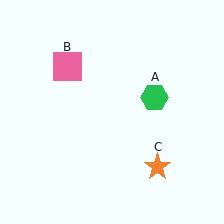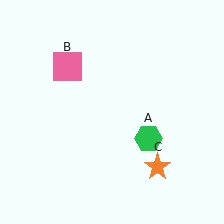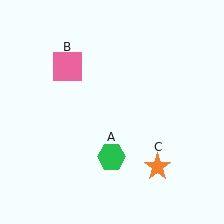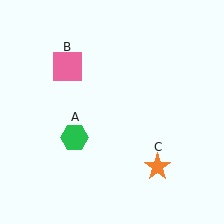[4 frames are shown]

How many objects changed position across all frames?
1 object changed position: green hexagon (object A).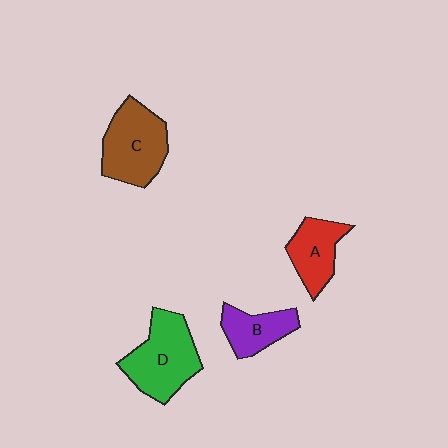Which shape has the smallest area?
Shape B (purple).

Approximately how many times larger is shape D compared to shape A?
Approximately 1.5 times.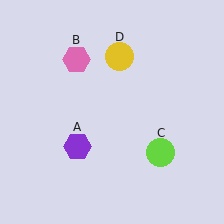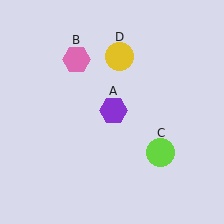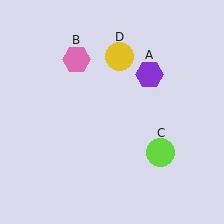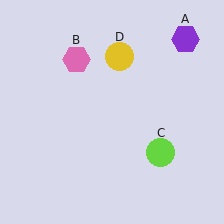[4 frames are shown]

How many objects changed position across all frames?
1 object changed position: purple hexagon (object A).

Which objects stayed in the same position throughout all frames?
Pink hexagon (object B) and lime circle (object C) and yellow circle (object D) remained stationary.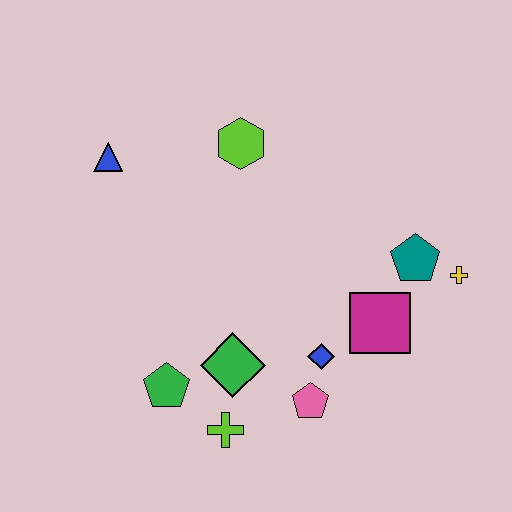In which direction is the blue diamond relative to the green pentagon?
The blue diamond is to the right of the green pentagon.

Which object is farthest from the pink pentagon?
The blue triangle is farthest from the pink pentagon.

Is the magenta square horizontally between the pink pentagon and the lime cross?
No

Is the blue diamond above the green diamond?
Yes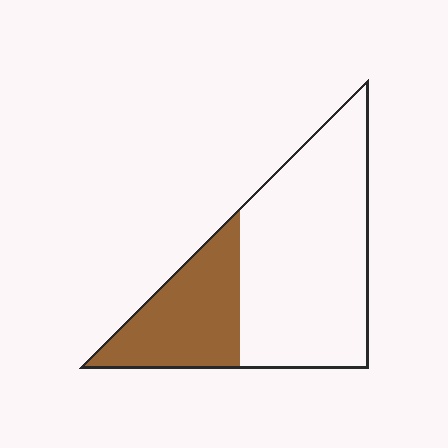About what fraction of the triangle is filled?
About one third (1/3).